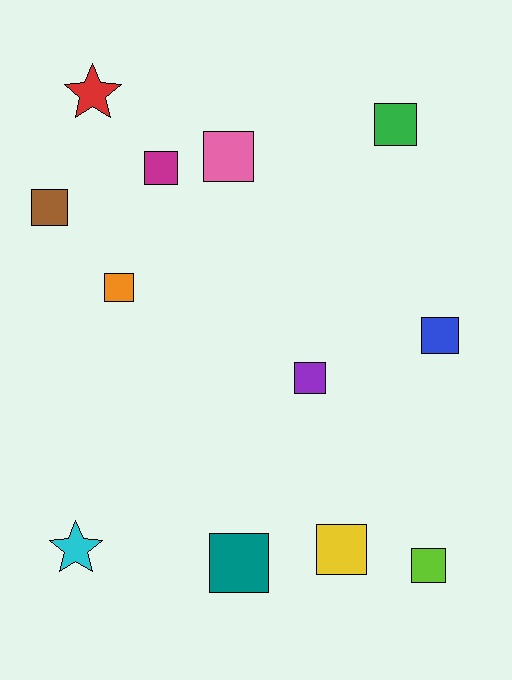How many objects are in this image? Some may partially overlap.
There are 12 objects.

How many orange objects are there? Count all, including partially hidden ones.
There is 1 orange object.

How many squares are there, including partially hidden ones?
There are 10 squares.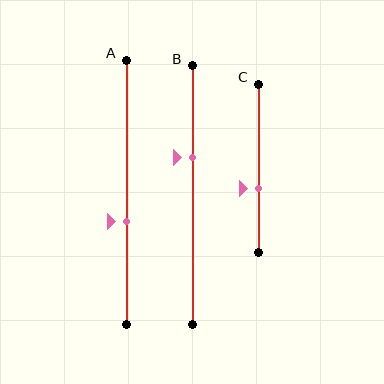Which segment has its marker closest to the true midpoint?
Segment A has its marker closest to the true midpoint.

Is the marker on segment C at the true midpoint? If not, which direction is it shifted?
No, the marker on segment C is shifted downward by about 12% of the segment length.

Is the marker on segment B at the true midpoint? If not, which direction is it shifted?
No, the marker on segment B is shifted upward by about 15% of the segment length.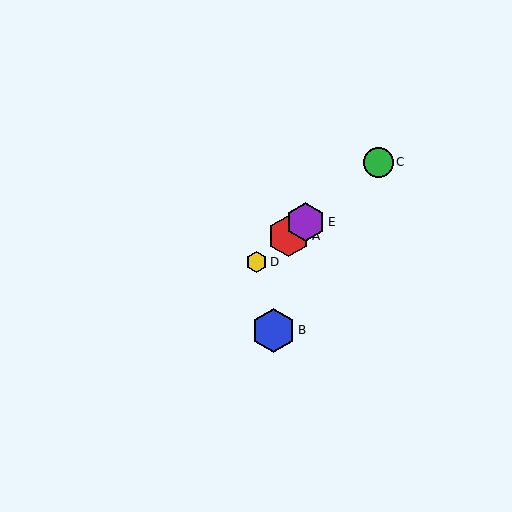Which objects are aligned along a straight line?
Objects A, C, D, E are aligned along a straight line.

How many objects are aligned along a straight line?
4 objects (A, C, D, E) are aligned along a straight line.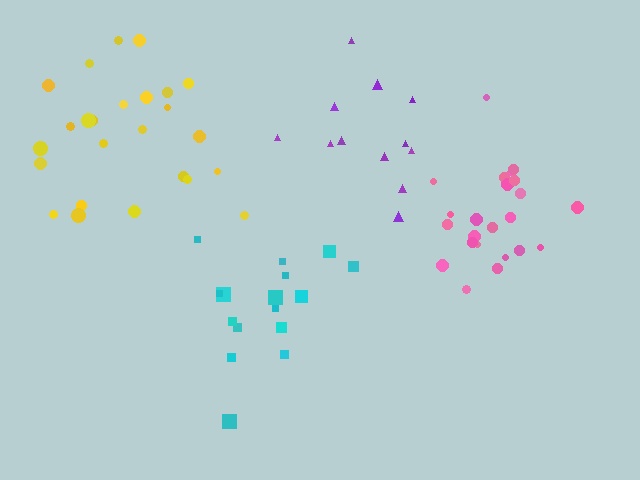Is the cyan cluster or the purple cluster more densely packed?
Cyan.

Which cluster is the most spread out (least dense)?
Purple.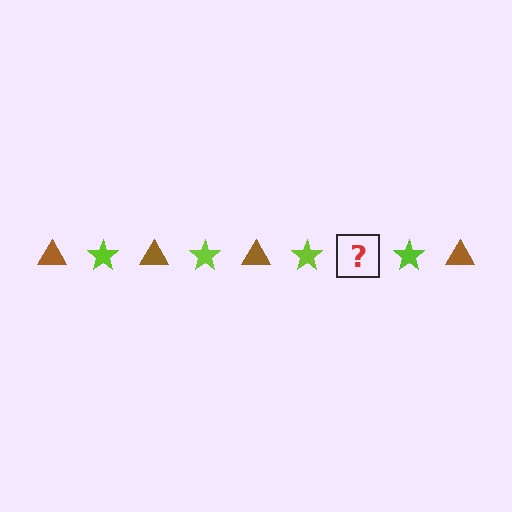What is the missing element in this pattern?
The missing element is a brown triangle.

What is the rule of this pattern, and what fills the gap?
The rule is that the pattern alternates between brown triangle and lime star. The gap should be filled with a brown triangle.